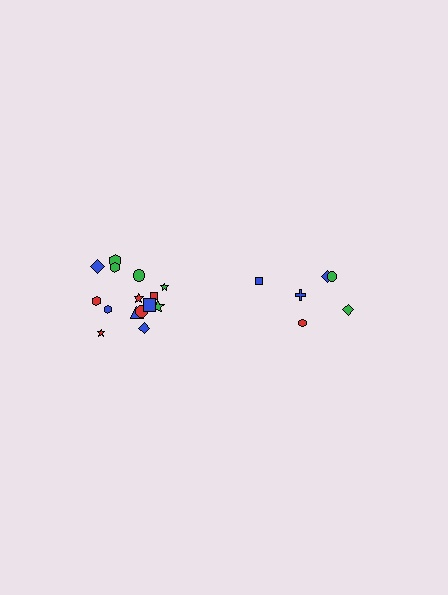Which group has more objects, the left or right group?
The left group.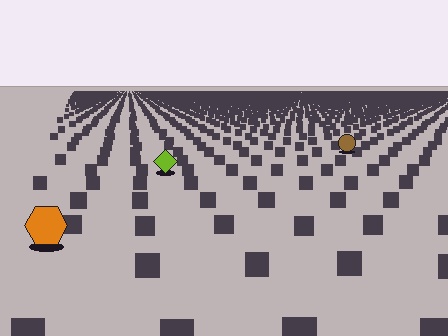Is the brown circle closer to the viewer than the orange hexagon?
No. The orange hexagon is closer — you can tell from the texture gradient: the ground texture is coarser near it.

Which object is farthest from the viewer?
The brown circle is farthest from the viewer. It appears smaller and the ground texture around it is denser.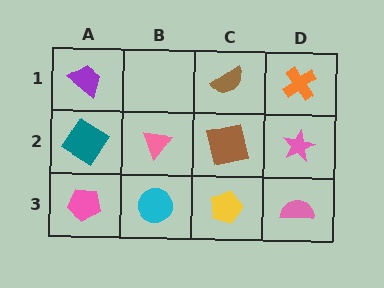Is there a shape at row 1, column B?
No, that cell is empty.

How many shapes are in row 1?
3 shapes.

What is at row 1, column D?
An orange cross.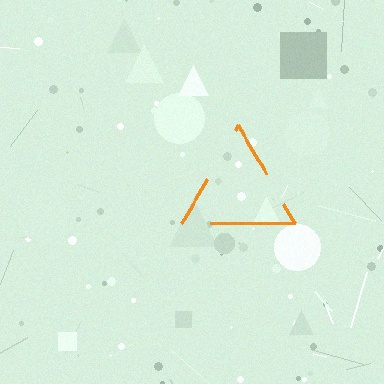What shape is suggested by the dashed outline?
The dashed outline suggests a triangle.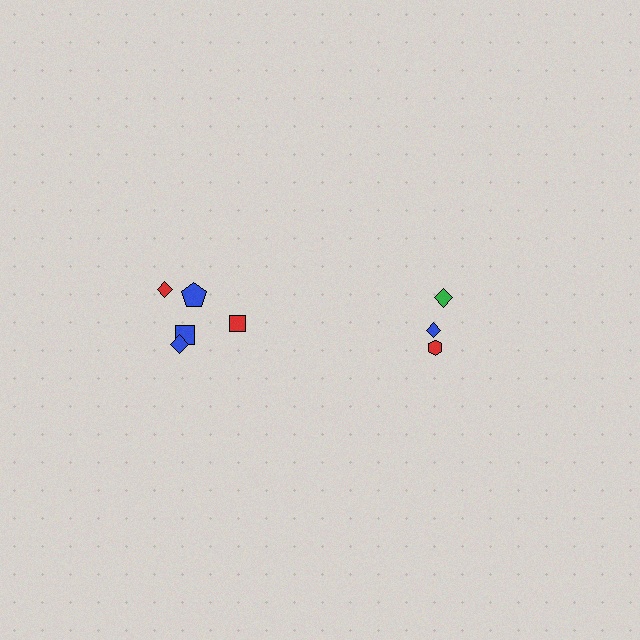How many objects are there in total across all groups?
There are 8 objects.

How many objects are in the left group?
There are 5 objects.